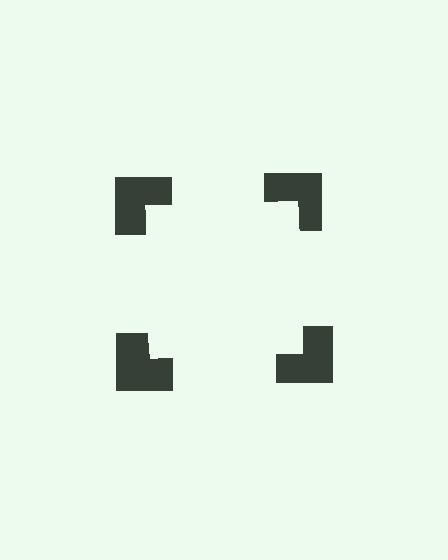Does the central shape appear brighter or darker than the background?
It typically appears slightly brighter than the background, even though no actual brightness change is drawn.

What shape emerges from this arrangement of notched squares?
An illusory square — its edges are inferred from the aligned wedge cuts in the notched squares, not physically drawn.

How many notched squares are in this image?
There are 4 — one at each vertex of the illusory square.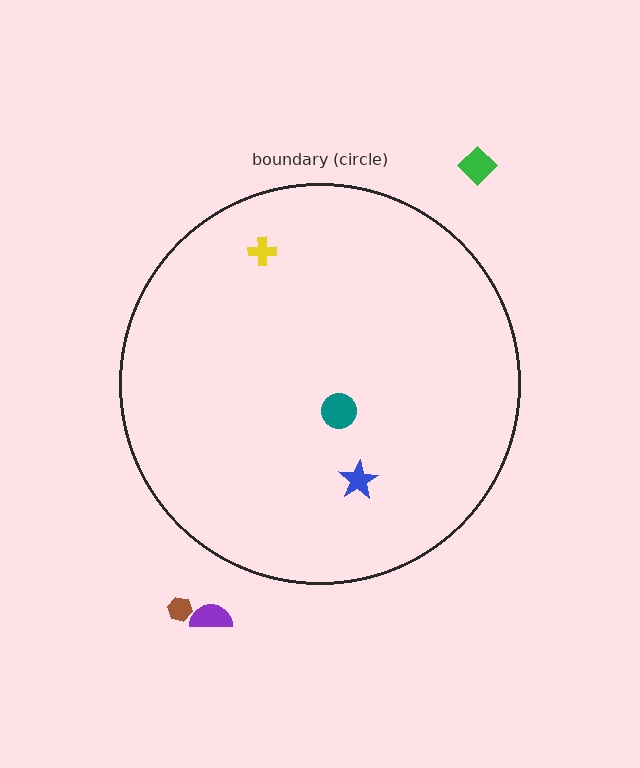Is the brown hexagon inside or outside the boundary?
Outside.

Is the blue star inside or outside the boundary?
Inside.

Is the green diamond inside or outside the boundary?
Outside.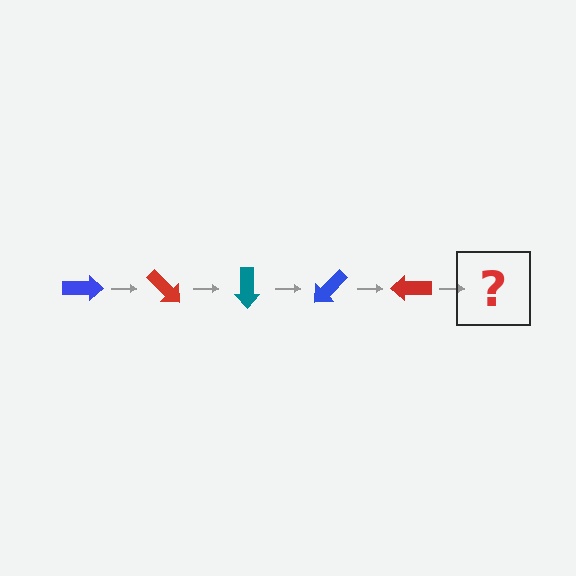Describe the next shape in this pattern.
It should be a teal arrow, rotated 225 degrees from the start.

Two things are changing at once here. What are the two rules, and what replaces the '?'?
The two rules are that it rotates 45 degrees each step and the color cycles through blue, red, and teal. The '?' should be a teal arrow, rotated 225 degrees from the start.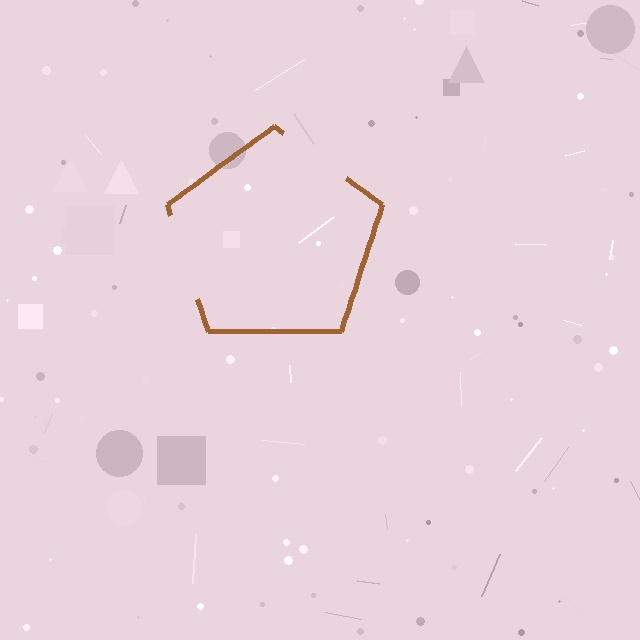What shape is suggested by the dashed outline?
The dashed outline suggests a pentagon.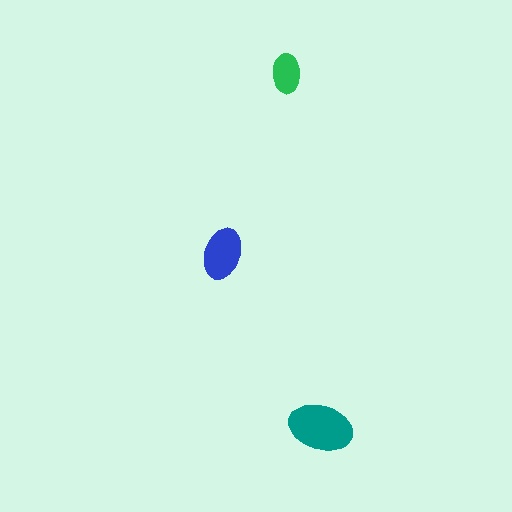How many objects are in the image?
There are 3 objects in the image.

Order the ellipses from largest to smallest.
the teal one, the blue one, the green one.